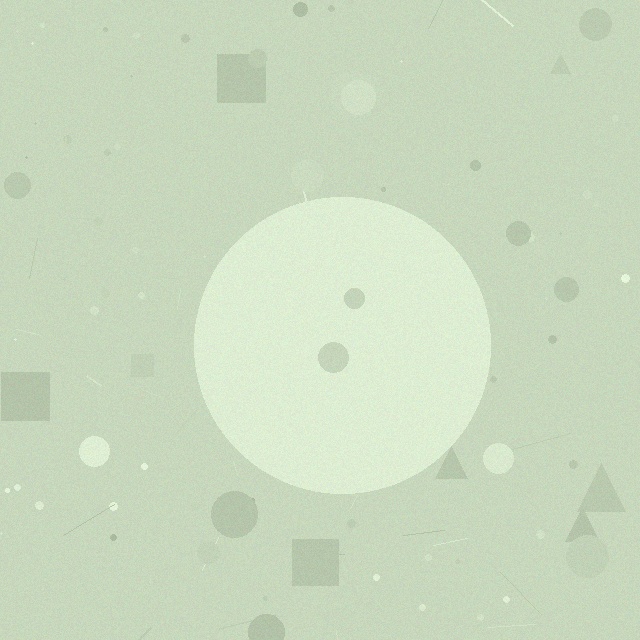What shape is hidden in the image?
A circle is hidden in the image.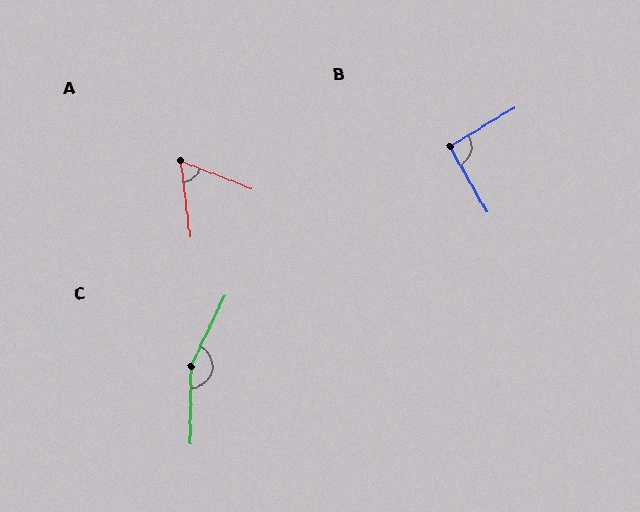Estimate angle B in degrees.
Approximately 92 degrees.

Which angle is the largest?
C, at approximately 155 degrees.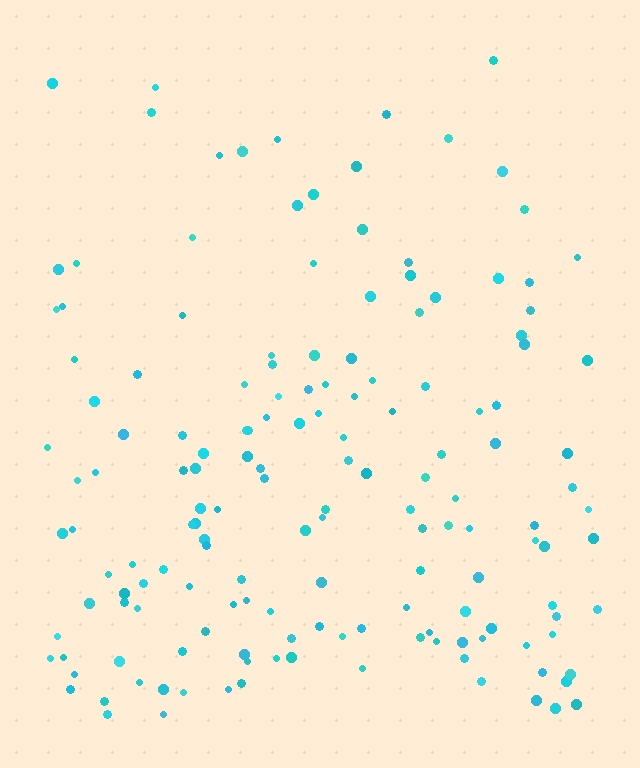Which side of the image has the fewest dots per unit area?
The top.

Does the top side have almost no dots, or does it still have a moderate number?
Still a moderate number, just noticeably fewer than the bottom.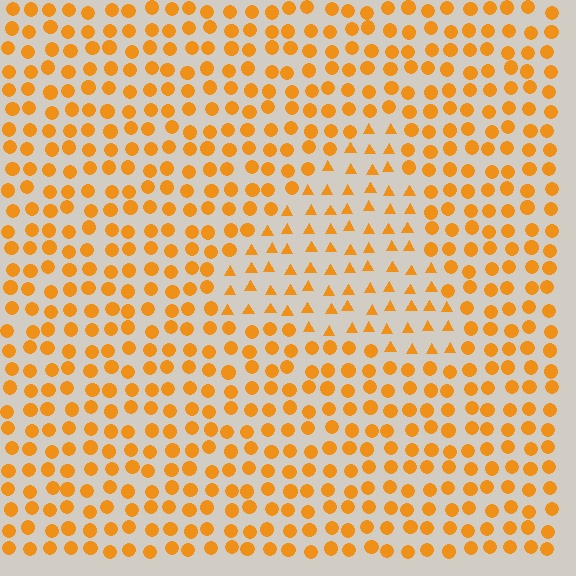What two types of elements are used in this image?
The image uses triangles inside the triangle region and circles outside it.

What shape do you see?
I see a triangle.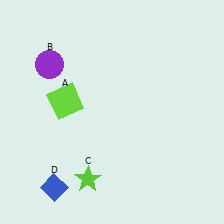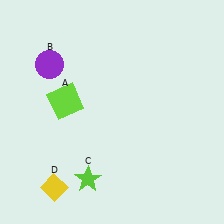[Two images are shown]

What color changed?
The diamond (D) changed from blue in Image 1 to yellow in Image 2.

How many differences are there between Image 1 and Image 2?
There is 1 difference between the two images.